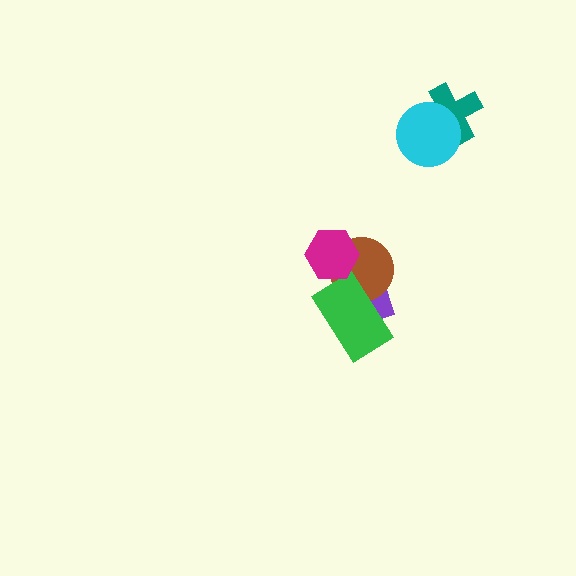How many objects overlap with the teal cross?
1 object overlaps with the teal cross.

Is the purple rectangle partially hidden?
Yes, it is partially covered by another shape.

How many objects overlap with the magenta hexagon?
2 objects overlap with the magenta hexagon.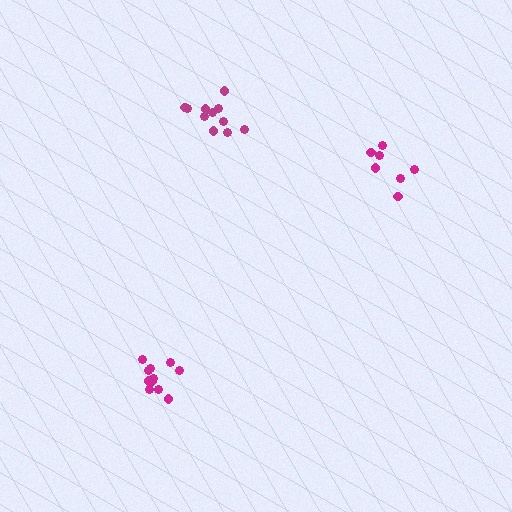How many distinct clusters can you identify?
There are 3 distinct clusters.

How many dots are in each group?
Group 1: 11 dots, Group 2: 7 dots, Group 3: 11 dots (29 total).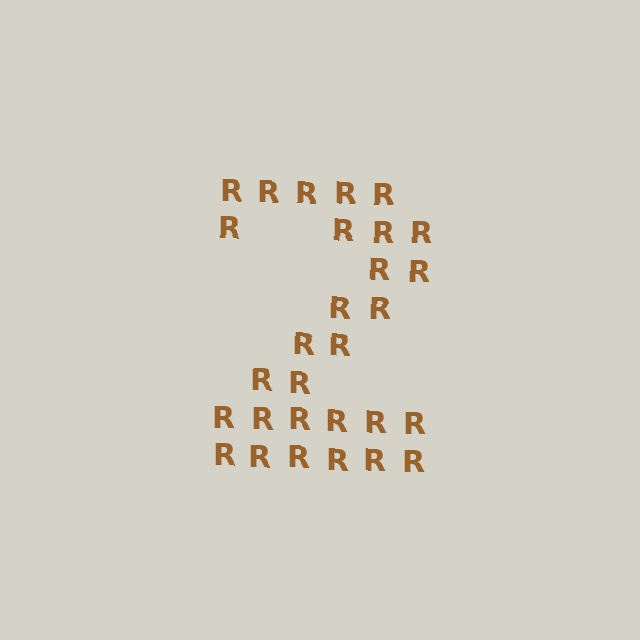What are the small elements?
The small elements are letter R's.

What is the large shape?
The large shape is the digit 2.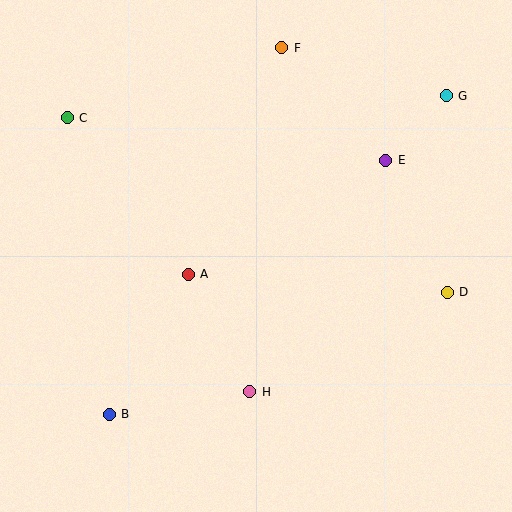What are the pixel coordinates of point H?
Point H is at (250, 392).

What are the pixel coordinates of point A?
Point A is at (188, 274).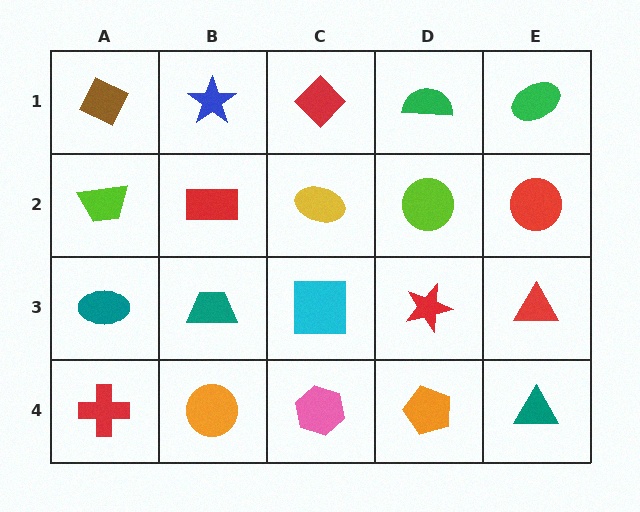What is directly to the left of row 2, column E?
A lime circle.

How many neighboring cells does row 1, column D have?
3.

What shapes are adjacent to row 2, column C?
A red diamond (row 1, column C), a cyan square (row 3, column C), a red rectangle (row 2, column B), a lime circle (row 2, column D).